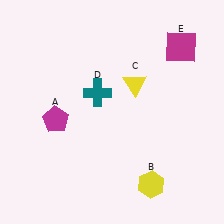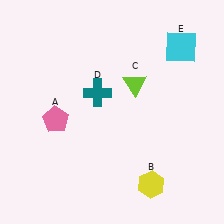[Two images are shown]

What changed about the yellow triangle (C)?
In Image 1, C is yellow. In Image 2, it changed to lime.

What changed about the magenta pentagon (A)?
In Image 1, A is magenta. In Image 2, it changed to pink.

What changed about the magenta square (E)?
In Image 1, E is magenta. In Image 2, it changed to cyan.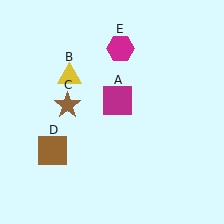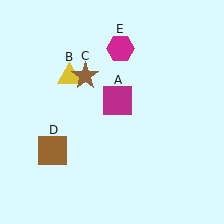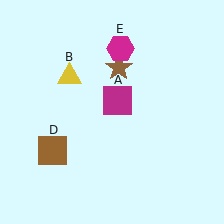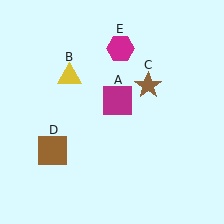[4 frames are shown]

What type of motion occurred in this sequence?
The brown star (object C) rotated clockwise around the center of the scene.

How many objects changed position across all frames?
1 object changed position: brown star (object C).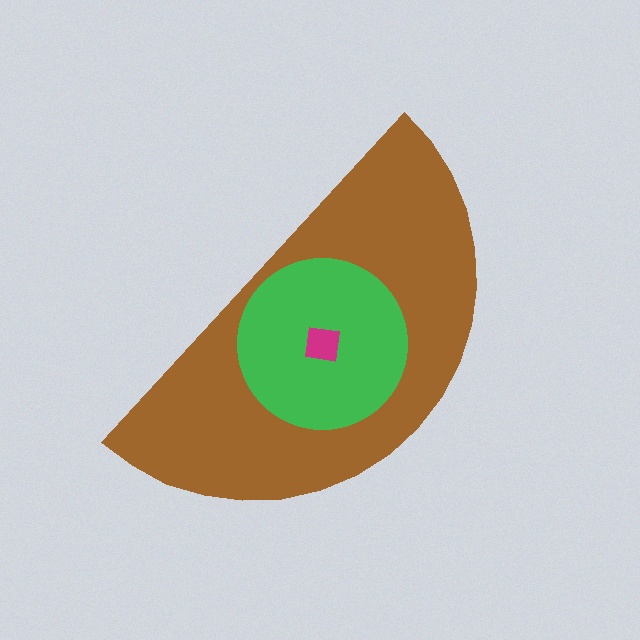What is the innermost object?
The magenta square.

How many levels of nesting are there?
3.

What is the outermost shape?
The brown semicircle.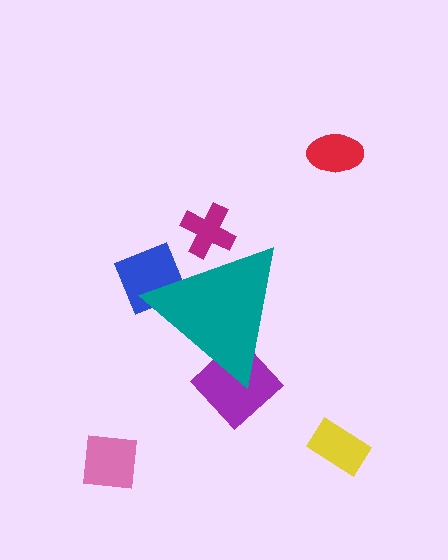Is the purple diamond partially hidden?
Yes, the purple diamond is partially hidden behind the teal triangle.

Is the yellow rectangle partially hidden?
No, the yellow rectangle is fully visible.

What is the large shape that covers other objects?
A teal triangle.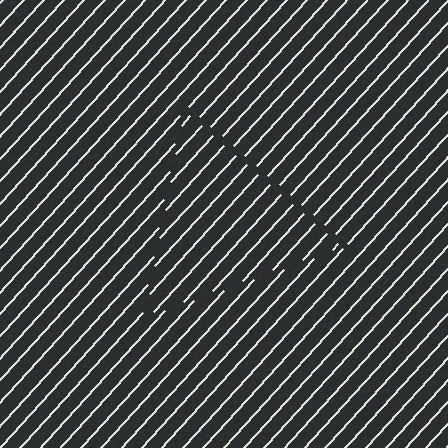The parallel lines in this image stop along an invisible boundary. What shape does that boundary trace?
An illusory triangle. The interior of the shape contains the same grating, shifted by half a period — the contour is defined by the phase discontinuity where line-ends from the inner and outer gratings abut.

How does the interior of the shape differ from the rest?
The interior of the shape contains the same grating, shifted by half a period — the contour is defined by the phase discontinuity where line-ends from the inner and outer gratings abut.